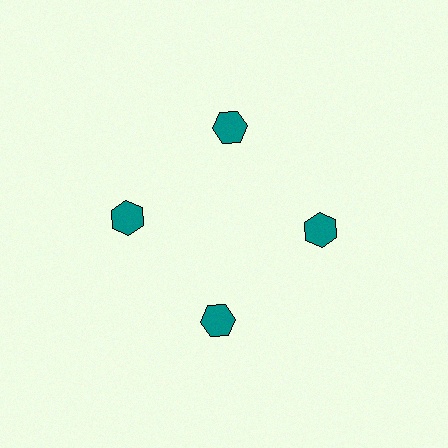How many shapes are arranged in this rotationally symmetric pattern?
There are 4 shapes, arranged in 4 groups of 1.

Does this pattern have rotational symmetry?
Yes, this pattern has 4-fold rotational symmetry. It looks the same after rotating 90 degrees around the center.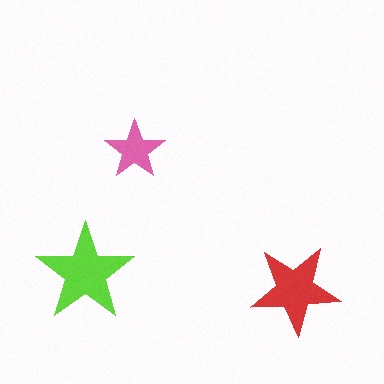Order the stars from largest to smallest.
the lime one, the red one, the pink one.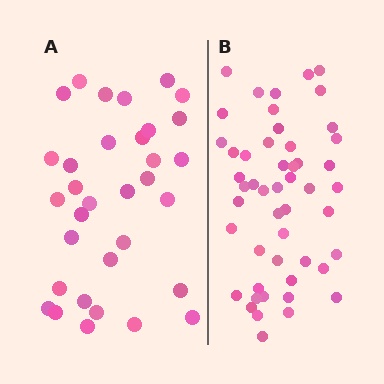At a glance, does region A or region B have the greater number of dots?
Region B (the right region) has more dots.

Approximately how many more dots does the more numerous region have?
Region B has approximately 15 more dots than region A.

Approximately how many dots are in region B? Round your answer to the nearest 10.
About 50 dots.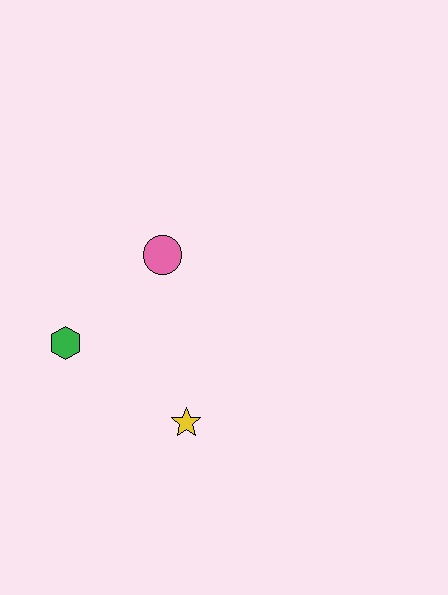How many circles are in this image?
There is 1 circle.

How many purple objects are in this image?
There are no purple objects.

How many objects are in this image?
There are 3 objects.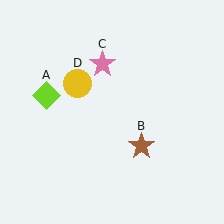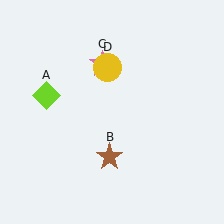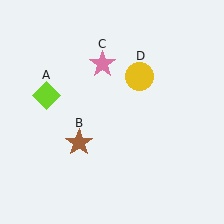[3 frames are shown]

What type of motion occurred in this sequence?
The brown star (object B), yellow circle (object D) rotated clockwise around the center of the scene.